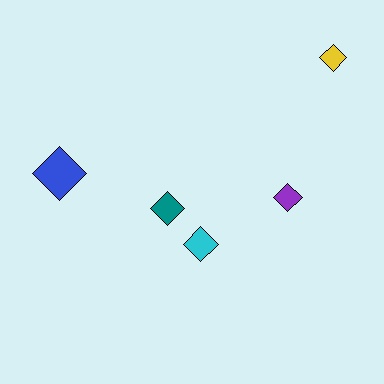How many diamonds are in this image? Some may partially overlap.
There are 5 diamonds.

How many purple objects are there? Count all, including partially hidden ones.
There is 1 purple object.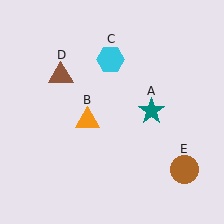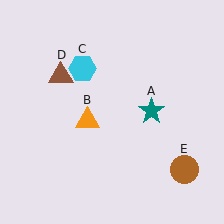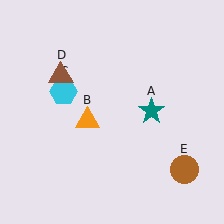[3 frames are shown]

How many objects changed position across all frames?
1 object changed position: cyan hexagon (object C).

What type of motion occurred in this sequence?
The cyan hexagon (object C) rotated counterclockwise around the center of the scene.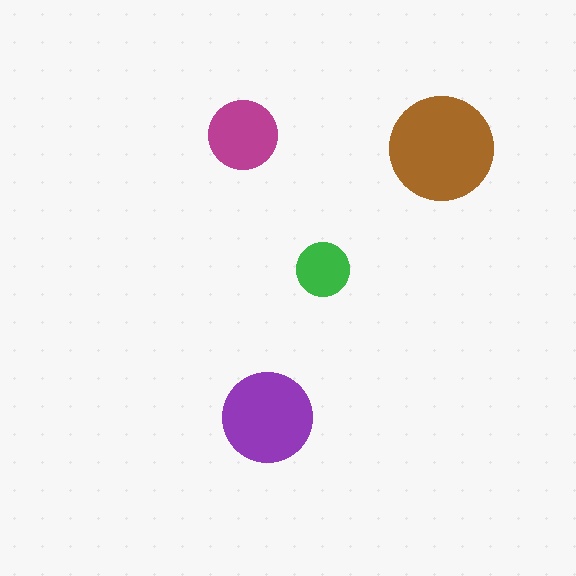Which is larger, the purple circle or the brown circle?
The brown one.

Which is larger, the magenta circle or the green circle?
The magenta one.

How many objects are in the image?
There are 4 objects in the image.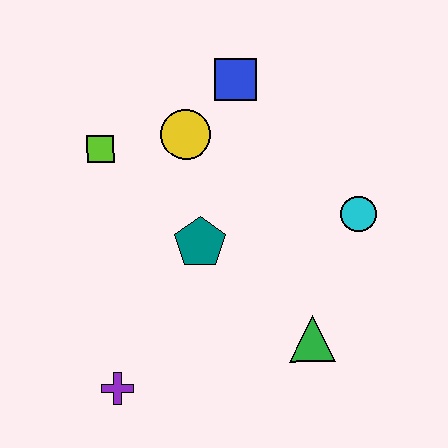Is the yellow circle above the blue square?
No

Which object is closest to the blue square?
The yellow circle is closest to the blue square.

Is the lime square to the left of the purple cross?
Yes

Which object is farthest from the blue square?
The purple cross is farthest from the blue square.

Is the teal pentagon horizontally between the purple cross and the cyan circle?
Yes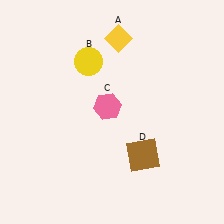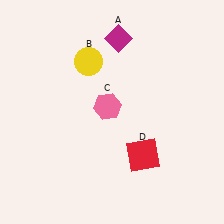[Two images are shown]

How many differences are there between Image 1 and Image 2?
There are 2 differences between the two images.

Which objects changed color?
A changed from yellow to magenta. D changed from brown to red.